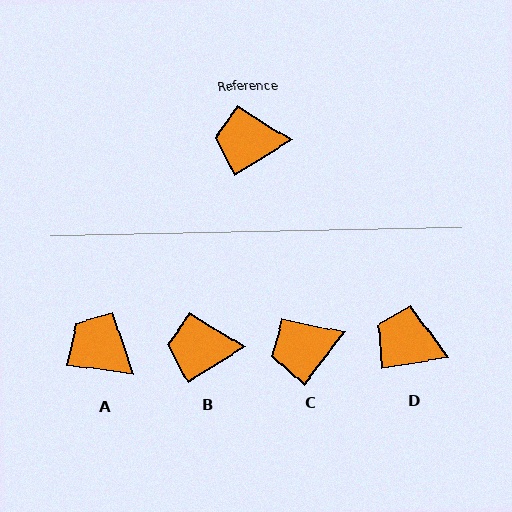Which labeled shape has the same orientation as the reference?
B.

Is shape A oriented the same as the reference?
No, it is off by about 40 degrees.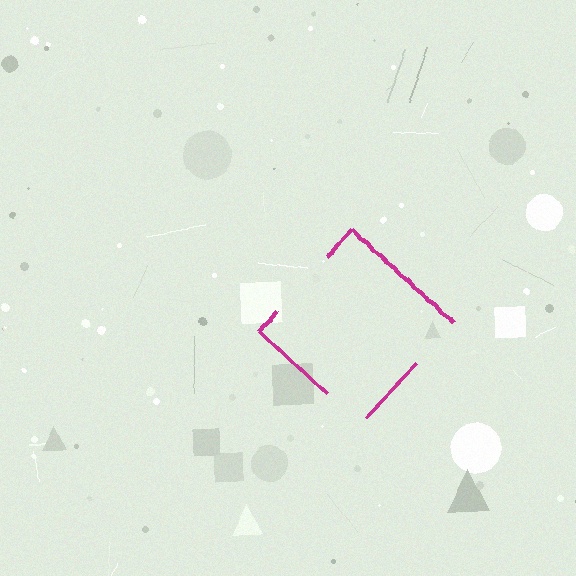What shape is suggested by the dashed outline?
The dashed outline suggests a diamond.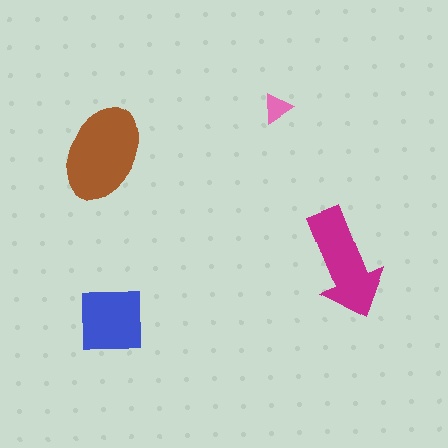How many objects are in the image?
There are 4 objects in the image.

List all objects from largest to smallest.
The brown ellipse, the magenta arrow, the blue square, the pink triangle.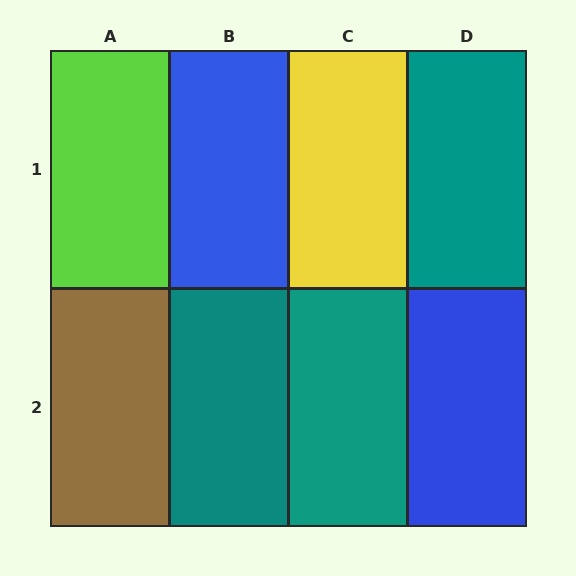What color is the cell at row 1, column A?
Lime.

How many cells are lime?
1 cell is lime.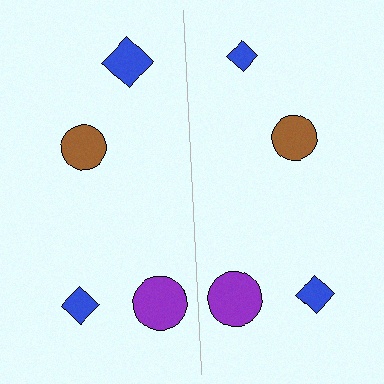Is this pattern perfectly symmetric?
No, the pattern is not perfectly symmetric. The blue diamond on the right side has a different size than its mirror counterpart.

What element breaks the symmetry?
The blue diamond on the right side has a different size than its mirror counterpart.